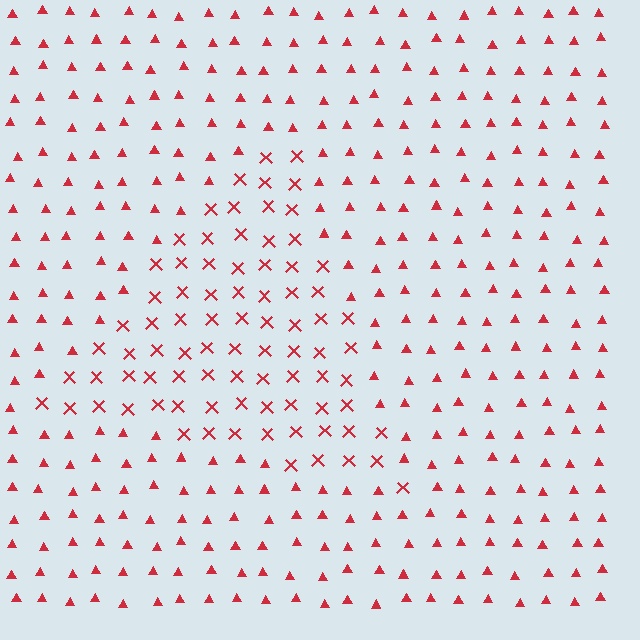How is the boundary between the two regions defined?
The boundary is defined by a change in element shape: X marks inside vs. triangles outside. All elements share the same color and spacing.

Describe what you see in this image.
The image is filled with small red elements arranged in a uniform grid. A triangle-shaped region contains X marks, while the surrounding area contains triangles. The boundary is defined purely by the change in element shape.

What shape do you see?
I see a triangle.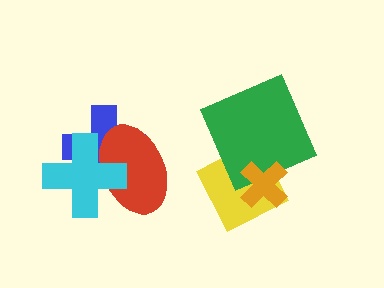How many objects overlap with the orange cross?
2 objects overlap with the orange cross.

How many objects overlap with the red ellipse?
2 objects overlap with the red ellipse.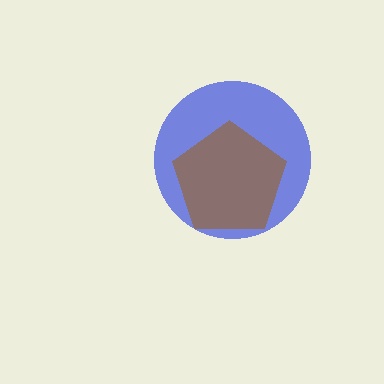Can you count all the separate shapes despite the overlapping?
Yes, there are 2 separate shapes.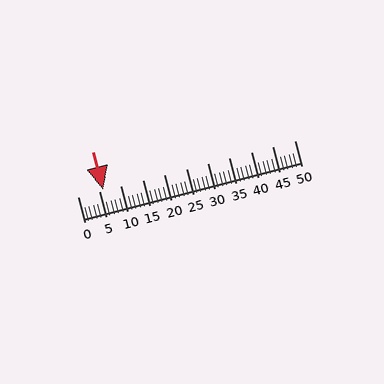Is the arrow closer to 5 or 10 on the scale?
The arrow is closer to 5.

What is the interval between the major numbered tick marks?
The major tick marks are spaced 5 units apart.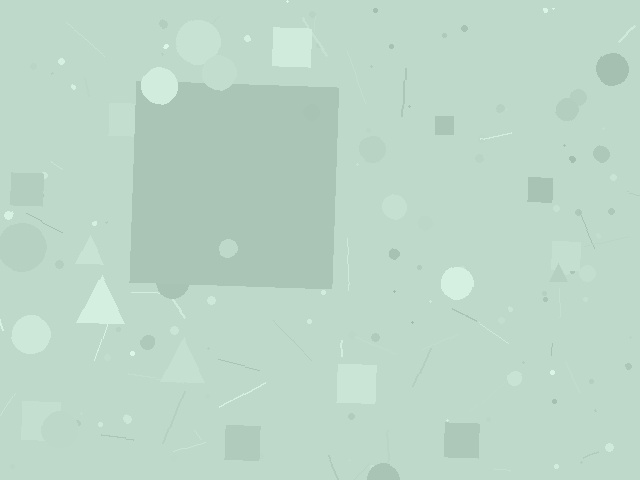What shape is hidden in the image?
A square is hidden in the image.